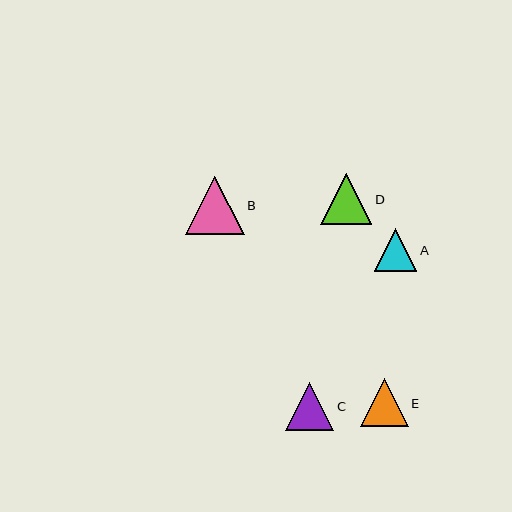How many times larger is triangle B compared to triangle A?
Triangle B is approximately 1.4 times the size of triangle A.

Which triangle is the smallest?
Triangle A is the smallest with a size of approximately 43 pixels.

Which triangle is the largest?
Triangle B is the largest with a size of approximately 58 pixels.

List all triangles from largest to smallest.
From largest to smallest: B, D, C, E, A.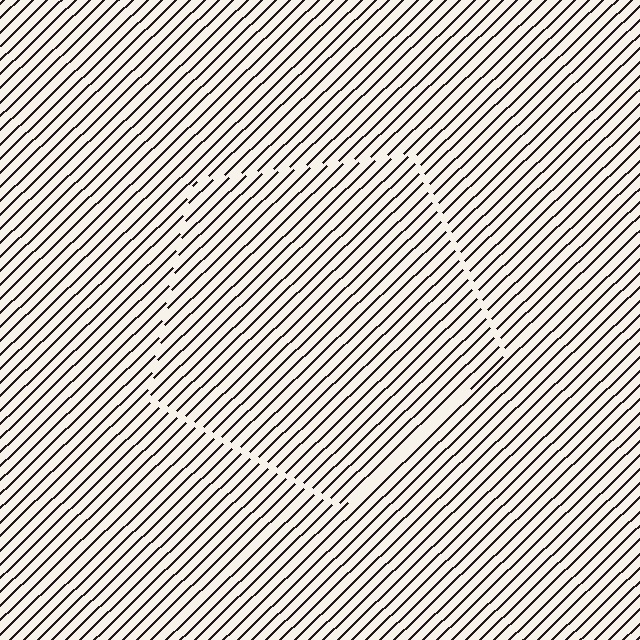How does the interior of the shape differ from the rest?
The interior of the shape contains the same grating, shifted by half a period — the contour is defined by the phase discontinuity where line-ends from the inner and outer gratings abut.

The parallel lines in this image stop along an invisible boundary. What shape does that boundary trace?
An illusory pentagon. The interior of the shape contains the same grating, shifted by half a period — the contour is defined by the phase discontinuity where line-ends from the inner and outer gratings abut.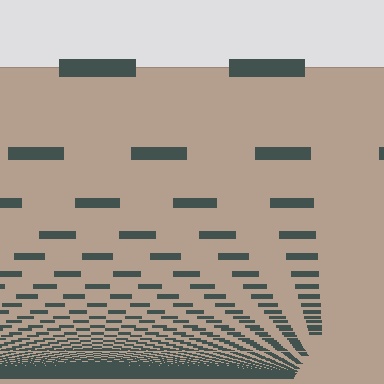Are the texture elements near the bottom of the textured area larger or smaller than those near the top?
Smaller. The gradient is inverted — elements near the bottom are smaller and denser.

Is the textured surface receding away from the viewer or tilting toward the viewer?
The surface appears to tilt toward the viewer. Texture elements get larger and sparser toward the top.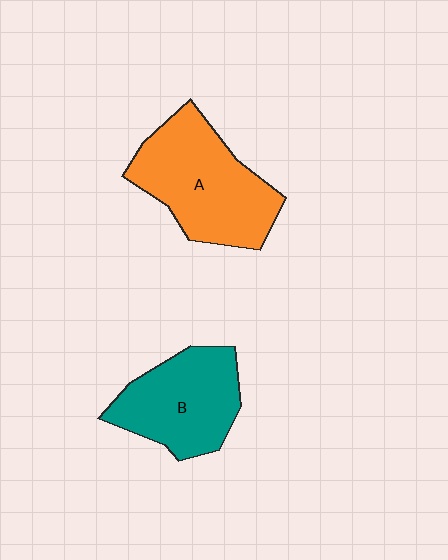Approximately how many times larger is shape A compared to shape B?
Approximately 1.2 times.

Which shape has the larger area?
Shape A (orange).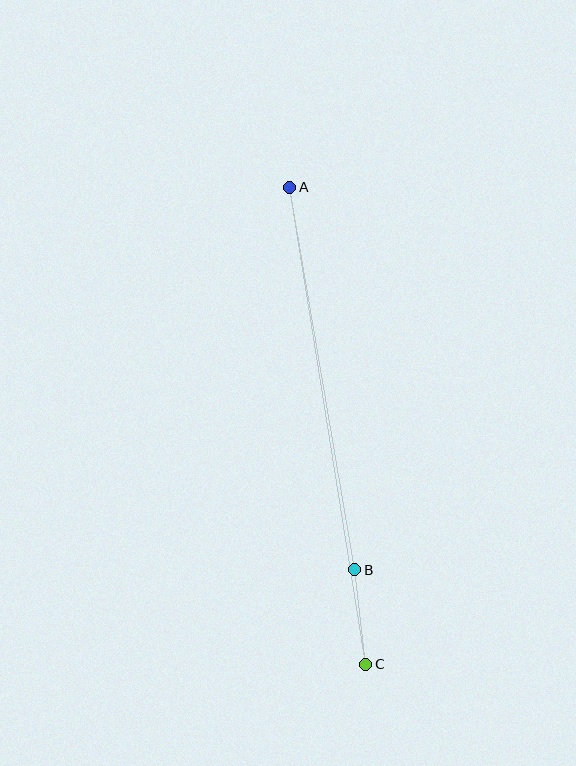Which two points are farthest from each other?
Points A and C are farthest from each other.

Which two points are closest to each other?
Points B and C are closest to each other.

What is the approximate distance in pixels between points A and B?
The distance between A and B is approximately 388 pixels.